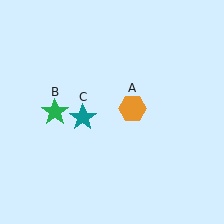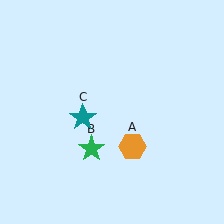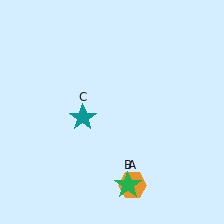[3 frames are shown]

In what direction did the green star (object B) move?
The green star (object B) moved down and to the right.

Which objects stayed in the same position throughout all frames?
Teal star (object C) remained stationary.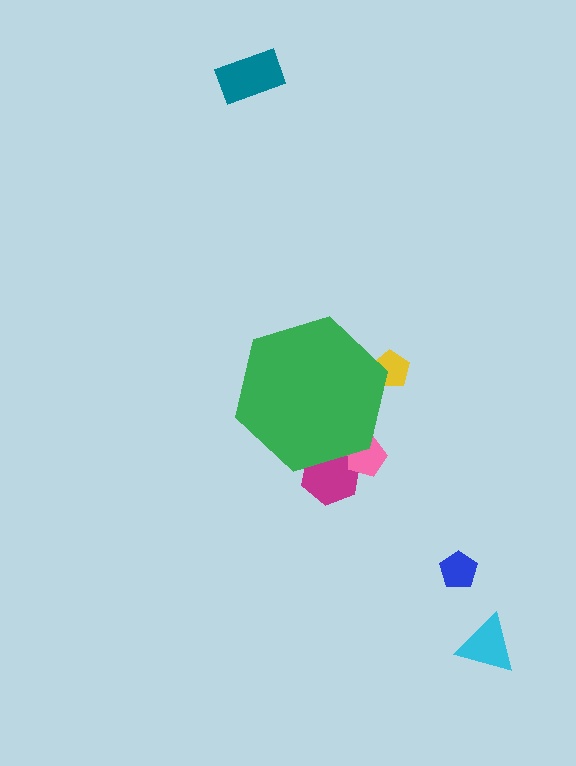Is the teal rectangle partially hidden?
No, the teal rectangle is fully visible.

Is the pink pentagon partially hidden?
Yes, the pink pentagon is partially hidden behind the green hexagon.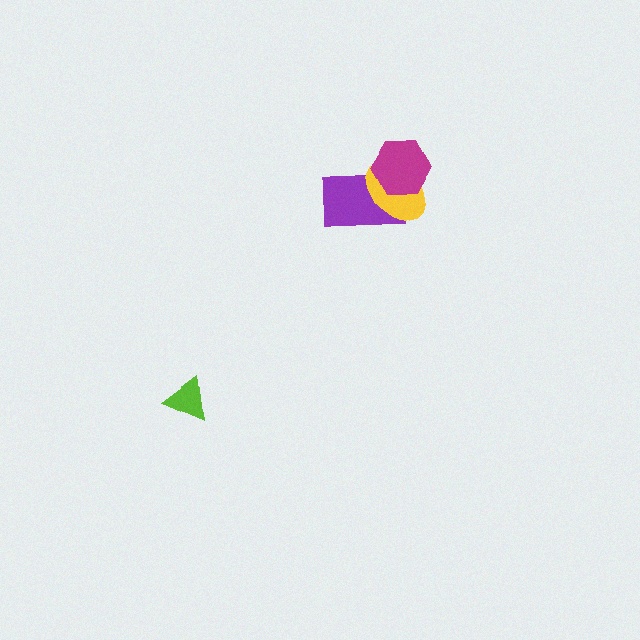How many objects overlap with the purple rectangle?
2 objects overlap with the purple rectangle.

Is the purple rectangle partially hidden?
Yes, it is partially covered by another shape.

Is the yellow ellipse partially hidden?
Yes, it is partially covered by another shape.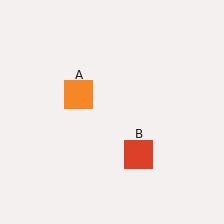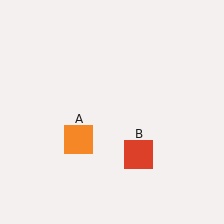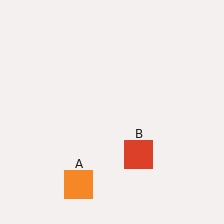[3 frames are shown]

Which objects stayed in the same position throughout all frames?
Red square (object B) remained stationary.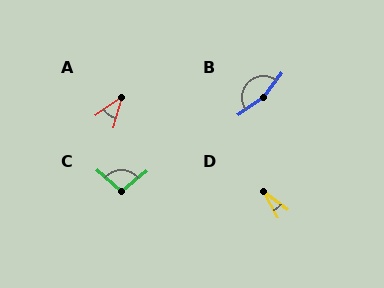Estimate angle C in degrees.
Approximately 101 degrees.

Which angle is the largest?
B, at approximately 162 degrees.